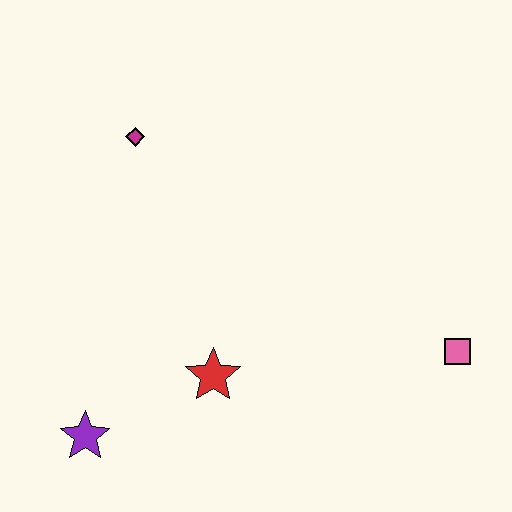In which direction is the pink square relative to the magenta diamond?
The pink square is to the right of the magenta diamond.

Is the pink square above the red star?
Yes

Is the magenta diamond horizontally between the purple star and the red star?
Yes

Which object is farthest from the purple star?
The pink square is farthest from the purple star.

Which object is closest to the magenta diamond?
The red star is closest to the magenta diamond.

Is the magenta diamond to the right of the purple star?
Yes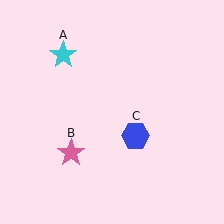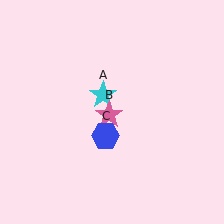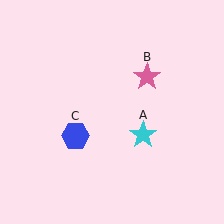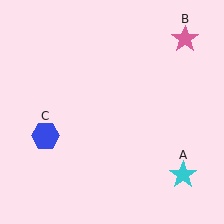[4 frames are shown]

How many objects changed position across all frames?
3 objects changed position: cyan star (object A), pink star (object B), blue hexagon (object C).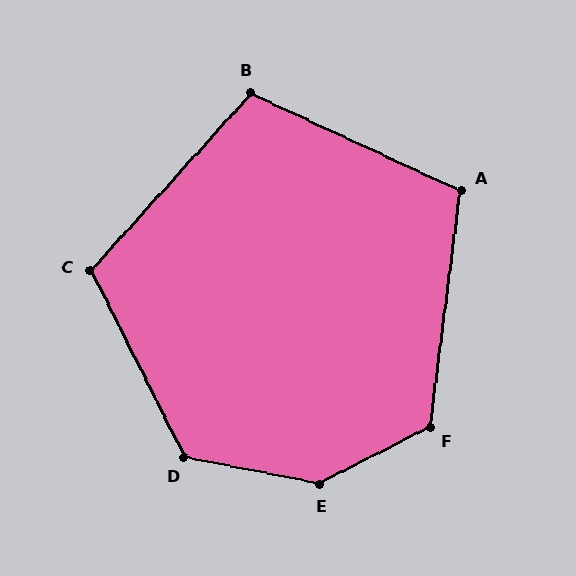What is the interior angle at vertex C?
Approximately 111 degrees (obtuse).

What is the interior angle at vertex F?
Approximately 125 degrees (obtuse).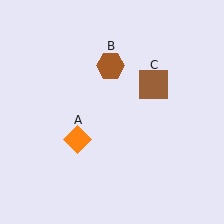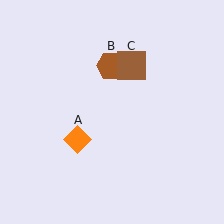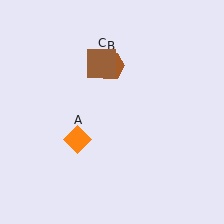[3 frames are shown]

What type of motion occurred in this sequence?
The brown square (object C) rotated counterclockwise around the center of the scene.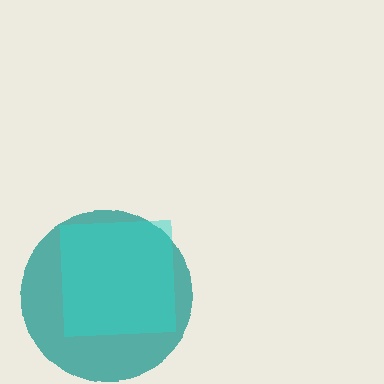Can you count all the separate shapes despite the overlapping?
Yes, there are 2 separate shapes.